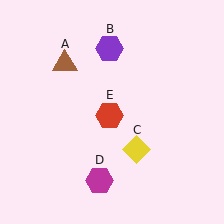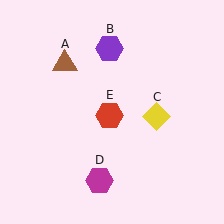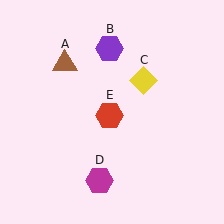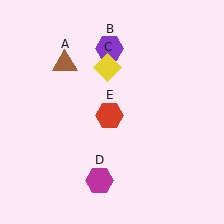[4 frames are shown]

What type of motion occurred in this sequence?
The yellow diamond (object C) rotated counterclockwise around the center of the scene.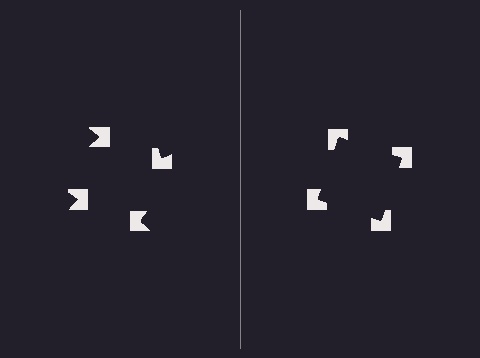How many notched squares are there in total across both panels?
8 — 4 on each side.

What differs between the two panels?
The notched squares are positioned identically on both sides; only the wedge orientations differ. On the right they align to a square; on the left they are misaligned.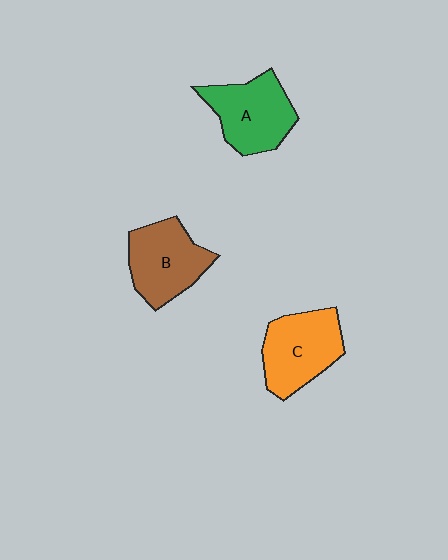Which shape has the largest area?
Shape C (orange).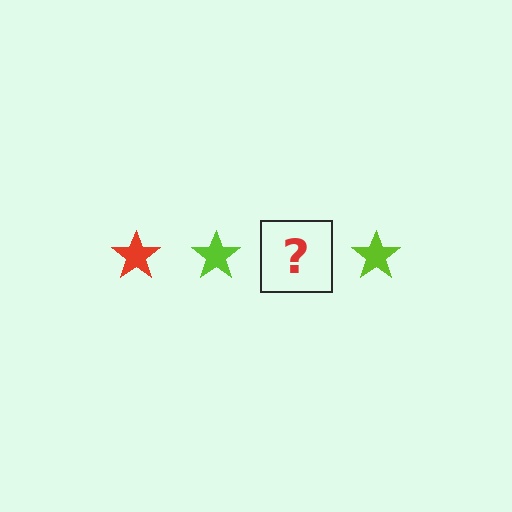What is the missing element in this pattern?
The missing element is a red star.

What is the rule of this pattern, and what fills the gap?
The rule is that the pattern cycles through red, lime stars. The gap should be filled with a red star.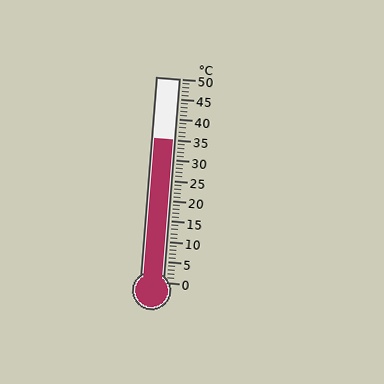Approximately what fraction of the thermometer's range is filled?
The thermometer is filled to approximately 70% of its range.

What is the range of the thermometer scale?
The thermometer scale ranges from 0°C to 50°C.